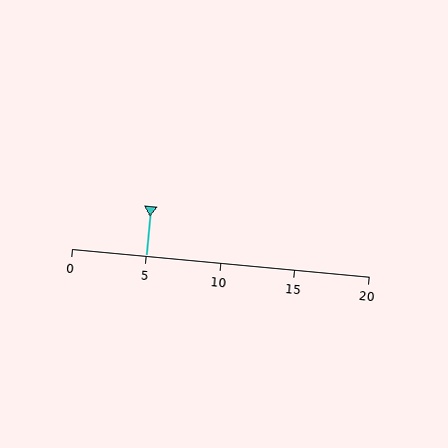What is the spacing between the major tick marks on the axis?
The major ticks are spaced 5 apart.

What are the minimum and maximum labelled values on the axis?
The axis runs from 0 to 20.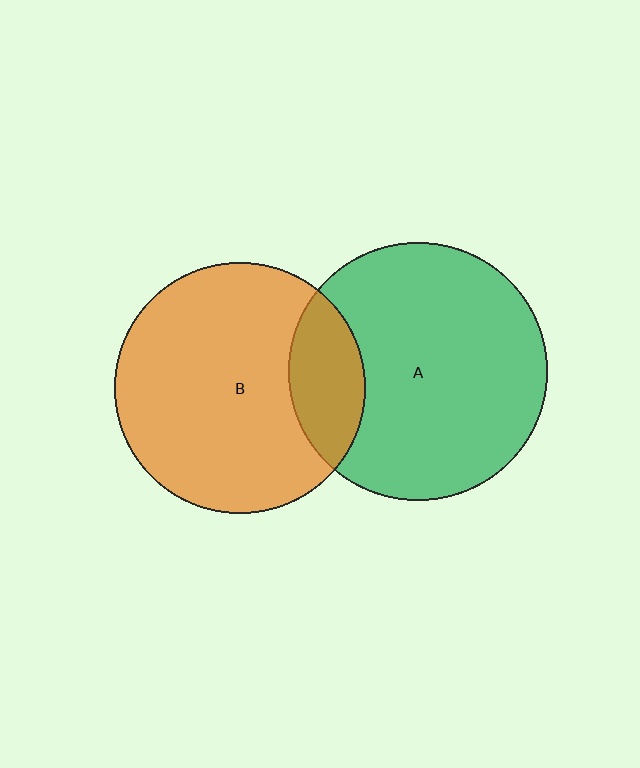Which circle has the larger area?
Circle A (green).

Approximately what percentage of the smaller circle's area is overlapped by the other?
Approximately 20%.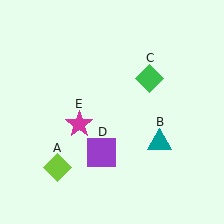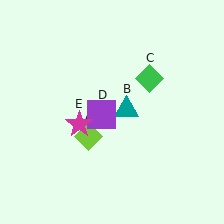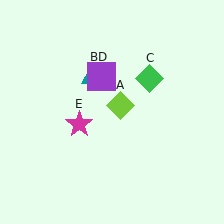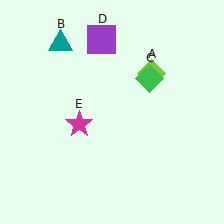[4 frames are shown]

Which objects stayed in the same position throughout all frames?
Green diamond (object C) and magenta star (object E) remained stationary.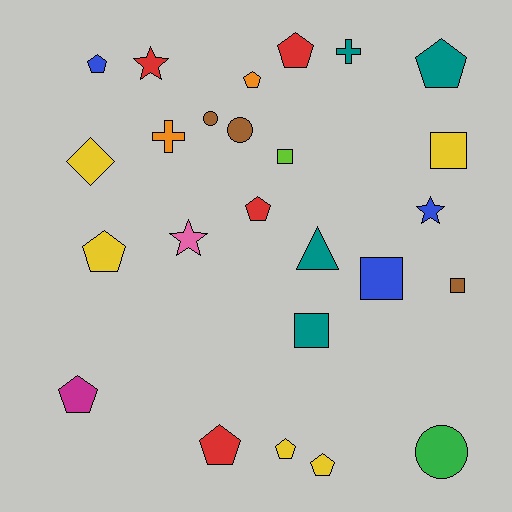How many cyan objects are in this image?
There are no cyan objects.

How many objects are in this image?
There are 25 objects.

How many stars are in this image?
There are 3 stars.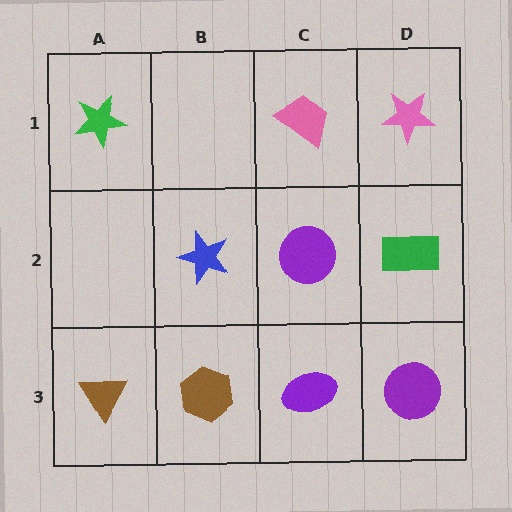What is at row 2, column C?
A purple circle.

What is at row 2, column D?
A green rectangle.